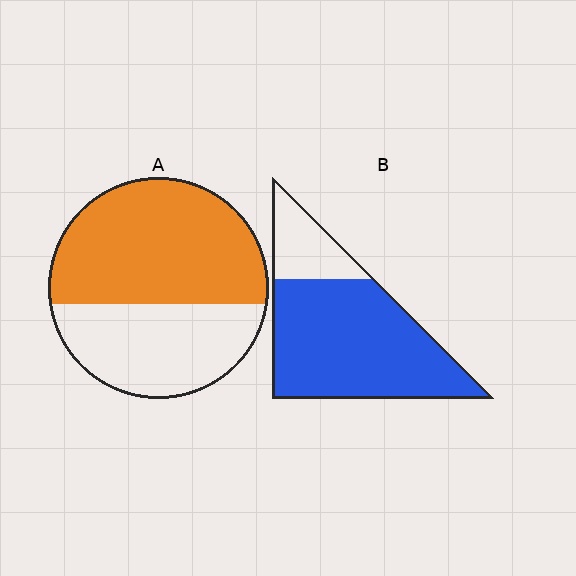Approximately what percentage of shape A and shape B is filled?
A is approximately 60% and B is approximately 80%.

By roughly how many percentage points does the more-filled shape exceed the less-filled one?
By roughly 20 percentage points (B over A).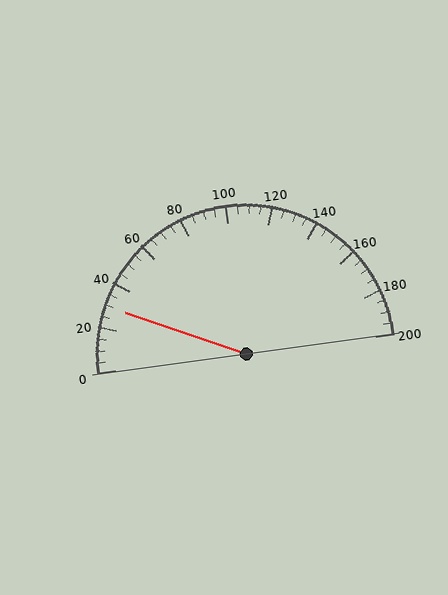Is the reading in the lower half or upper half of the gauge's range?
The reading is in the lower half of the range (0 to 200).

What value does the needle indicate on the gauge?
The needle indicates approximately 30.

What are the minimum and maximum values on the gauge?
The gauge ranges from 0 to 200.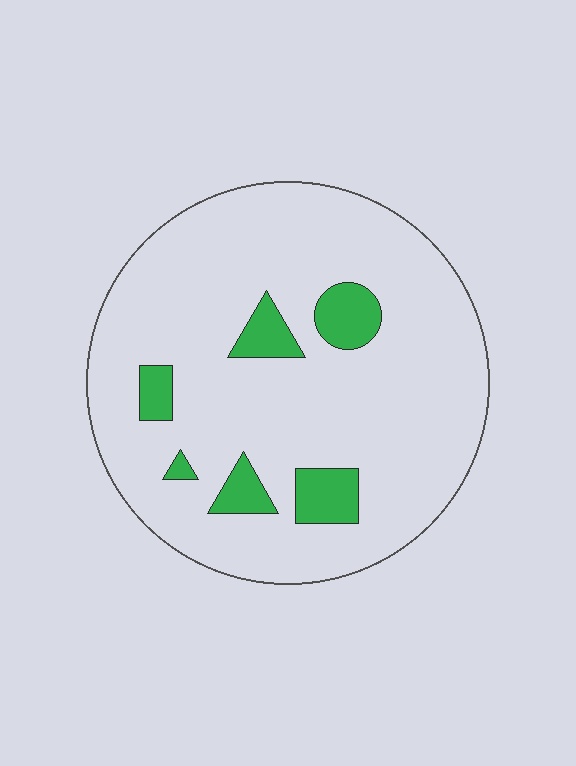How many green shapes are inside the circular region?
6.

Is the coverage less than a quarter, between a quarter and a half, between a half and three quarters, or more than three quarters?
Less than a quarter.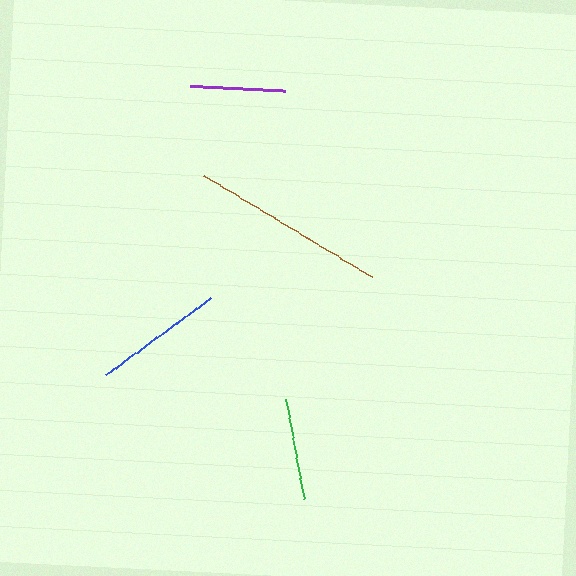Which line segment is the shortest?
The purple line is the shortest at approximately 95 pixels.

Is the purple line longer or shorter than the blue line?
The blue line is longer than the purple line.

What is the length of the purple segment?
The purple segment is approximately 95 pixels long.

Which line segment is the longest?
The brown line is the longest at approximately 197 pixels.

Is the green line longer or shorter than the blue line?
The blue line is longer than the green line.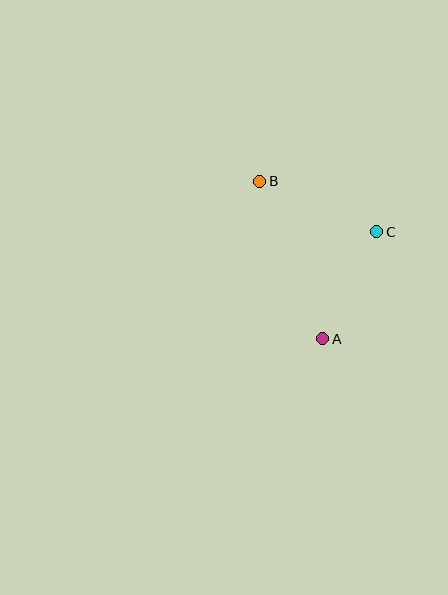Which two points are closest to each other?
Points A and C are closest to each other.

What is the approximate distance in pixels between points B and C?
The distance between B and C is approximately 127 pixels.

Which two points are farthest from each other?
Points A and B are farthest from each other.